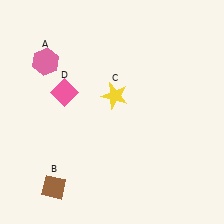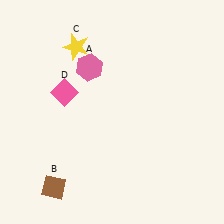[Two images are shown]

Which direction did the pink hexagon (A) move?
The pink hexagon (A) moved right.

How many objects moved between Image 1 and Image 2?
2 objects moved between the two images.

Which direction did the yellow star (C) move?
The yellow star (C) moved up.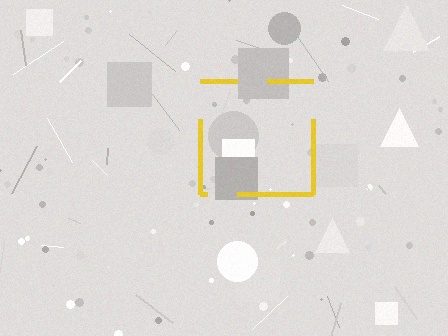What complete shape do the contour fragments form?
The contour fragments form a square.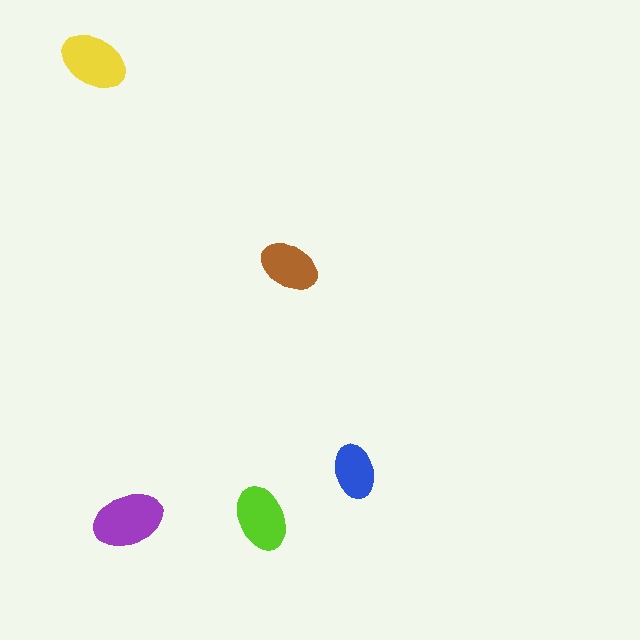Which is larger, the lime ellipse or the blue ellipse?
The lime one.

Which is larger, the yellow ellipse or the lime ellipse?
The yellow one.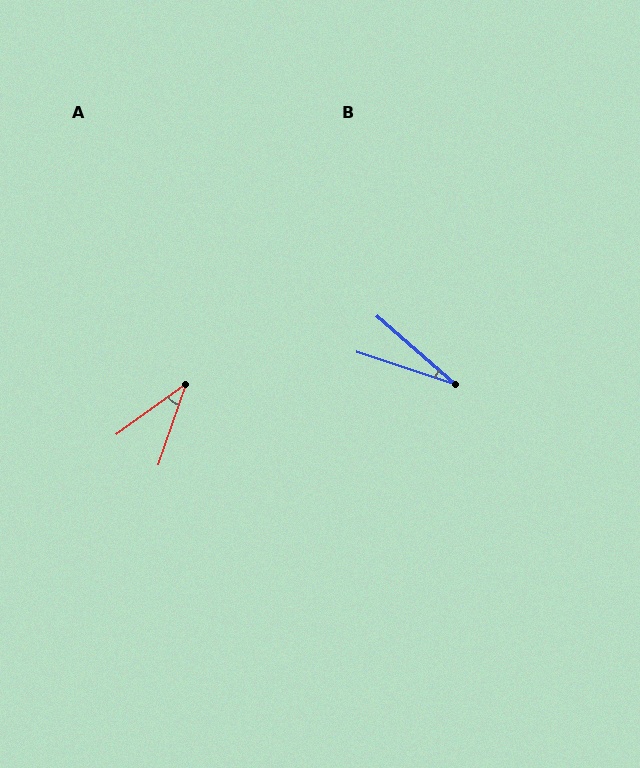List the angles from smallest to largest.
B (22°), A (35°).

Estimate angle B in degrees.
Approximately 22 degrees.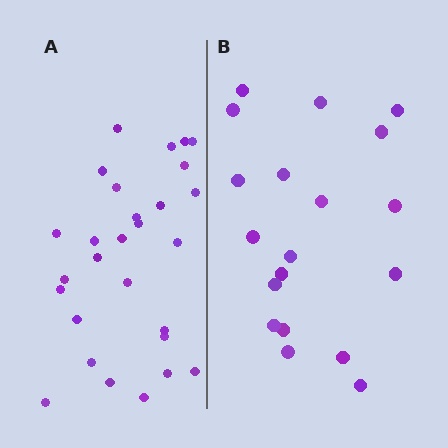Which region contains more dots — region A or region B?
Region A (the left region) has more dots.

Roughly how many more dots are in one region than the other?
Region A has roughly 8 or so more dots than region B.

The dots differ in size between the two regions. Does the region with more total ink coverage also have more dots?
No. Region B has more total ink coverage because its dots are larger, but region A actually contains more individual dots. Total area can be misleading — the number of items is what matters here.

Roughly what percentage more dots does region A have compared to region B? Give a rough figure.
About 45% more.